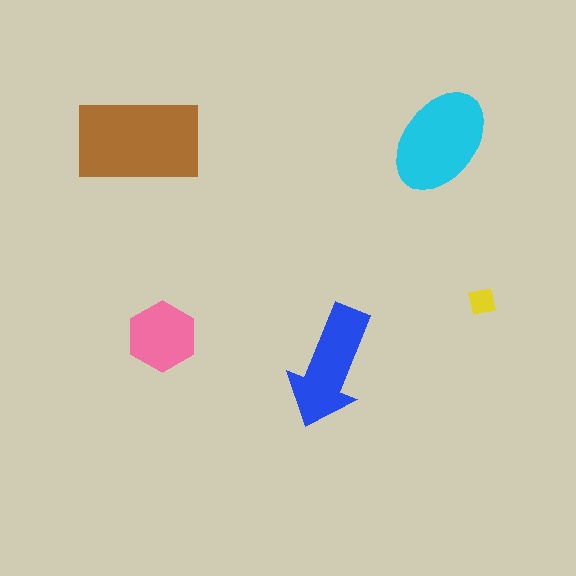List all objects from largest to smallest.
The brown rectangle, the cyan ellipse, the blue arrow, the pink hexagon, the yellow square.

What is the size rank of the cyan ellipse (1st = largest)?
2nd.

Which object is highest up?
The cyan ellipse is topmost.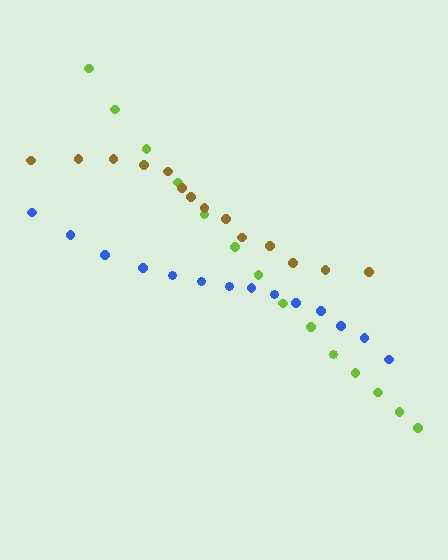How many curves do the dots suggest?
There are 3 distinct paths.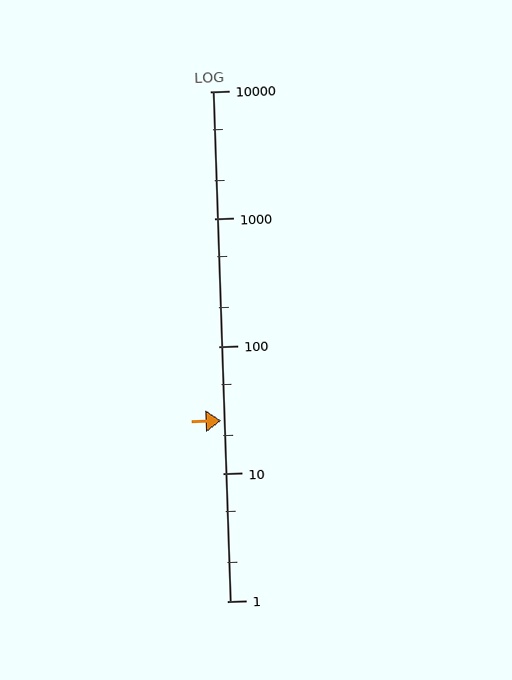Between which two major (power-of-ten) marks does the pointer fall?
The pointer is between 10 and 100.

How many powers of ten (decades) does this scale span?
The scale spans 4 decades, from 1 to 10000.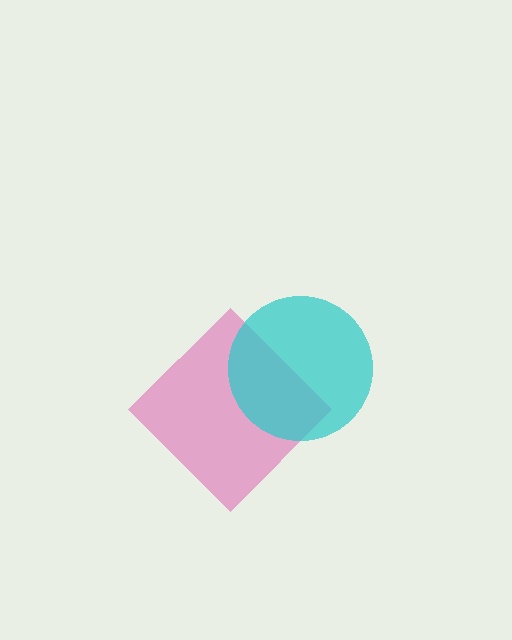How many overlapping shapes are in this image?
There are 2 overlapping shapes in the image.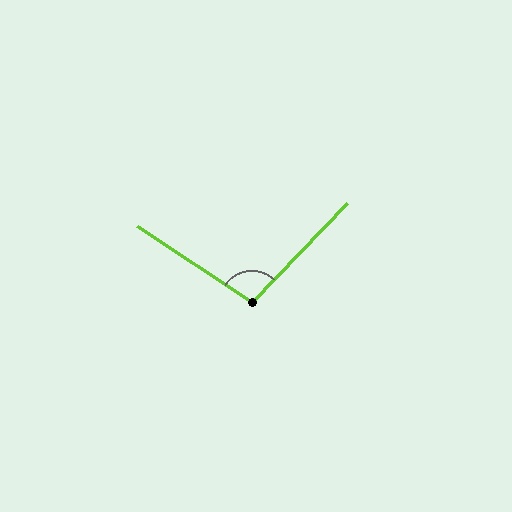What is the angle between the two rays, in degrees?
Approximately 101 degrees.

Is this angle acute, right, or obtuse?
It is obtuse.